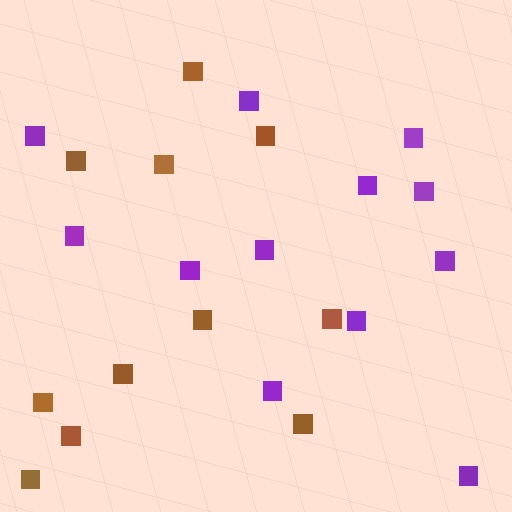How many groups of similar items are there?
There are 2 groups: one group of brown squares (11) and one group of purple squares (12).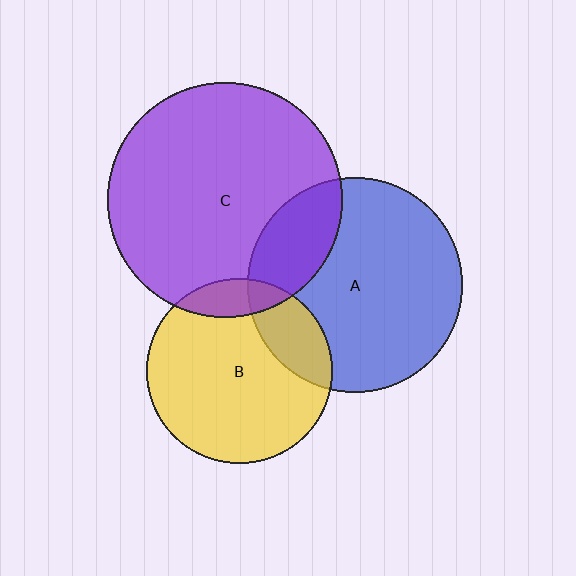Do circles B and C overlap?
Yes.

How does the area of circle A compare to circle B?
Approximately 1.3 times.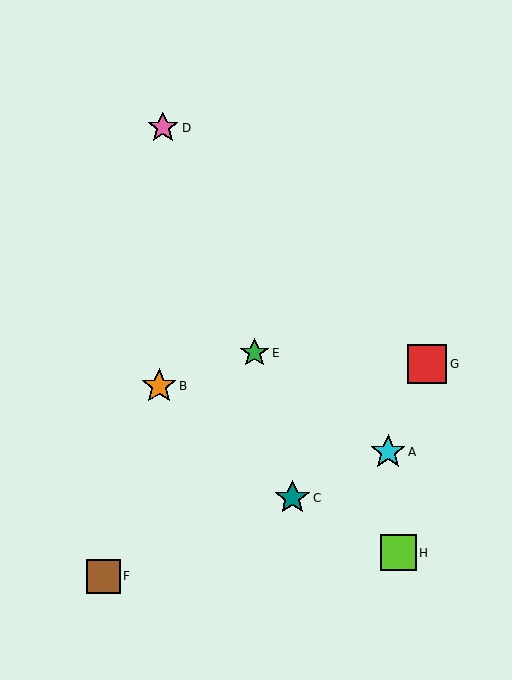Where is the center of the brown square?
The center of the brown square is at (103, 576).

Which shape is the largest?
The red square (labeled G) is the largest.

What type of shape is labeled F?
Shape F is a brown square.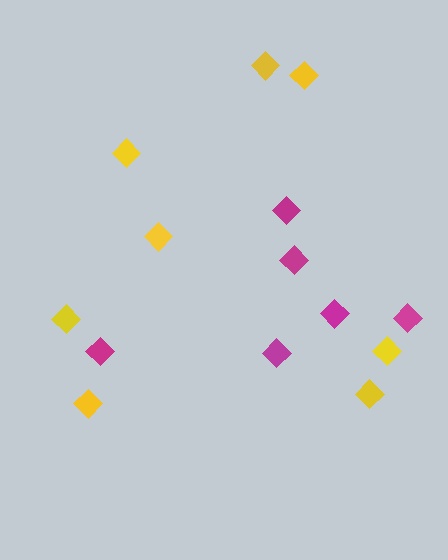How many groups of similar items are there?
There are 2 groups: one group of magenta diamonds (6) and one group of yellow diamonds (8).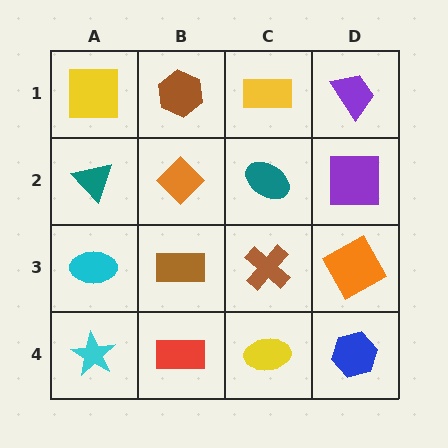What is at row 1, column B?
A brown hexagon.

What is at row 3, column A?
A cyan ellipse.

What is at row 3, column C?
A brown cross.